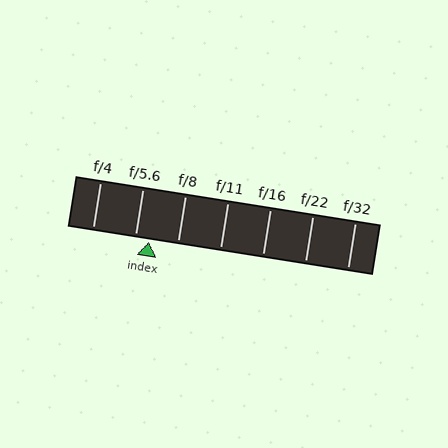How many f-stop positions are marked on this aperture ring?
There are 7 f-stop positions marked.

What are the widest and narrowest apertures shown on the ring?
The widest aperture shown is f/4 and the narrowest is f/32.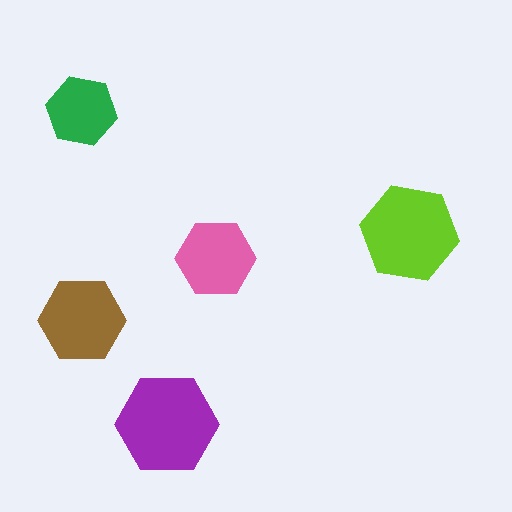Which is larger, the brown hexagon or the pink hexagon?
The brown one.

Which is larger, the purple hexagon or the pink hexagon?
The purple one.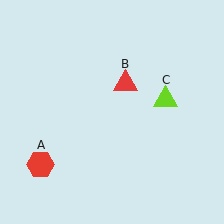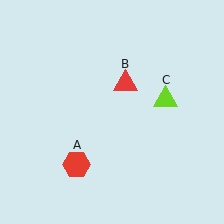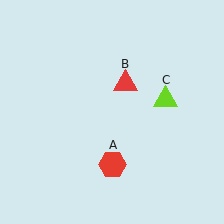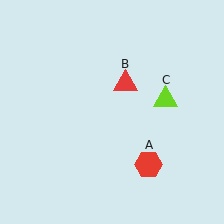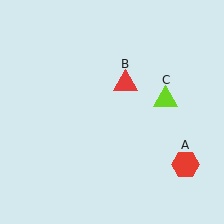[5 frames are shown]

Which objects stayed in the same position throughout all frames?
Red triangle (object B) and lime triangle (object C) remained stationary.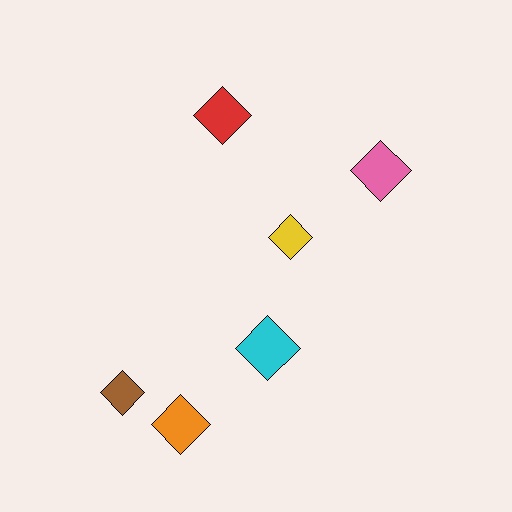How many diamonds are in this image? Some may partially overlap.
There are 6 diamonds.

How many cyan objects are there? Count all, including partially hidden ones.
There is 1 cyan object.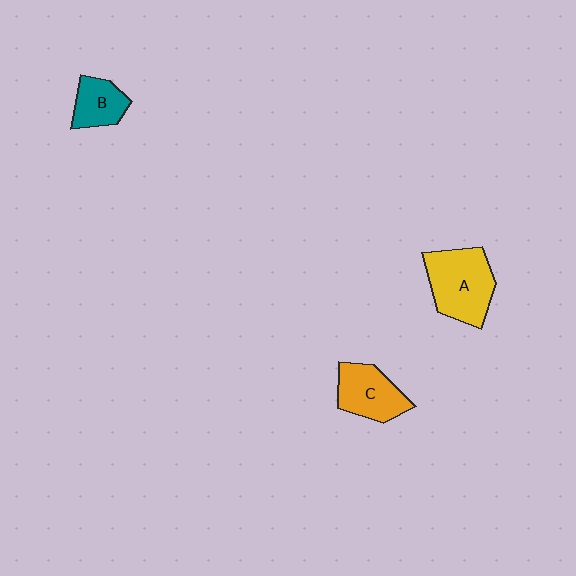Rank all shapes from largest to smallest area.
From largest to smallest: A (yellow), C (orange), B (teal).